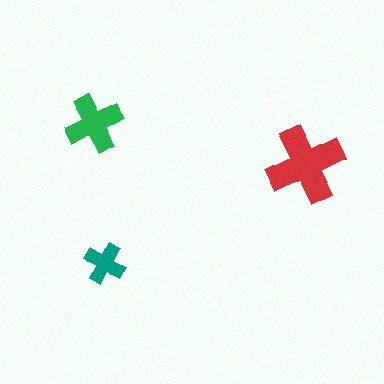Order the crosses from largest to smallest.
the red one, the green one, the teal one.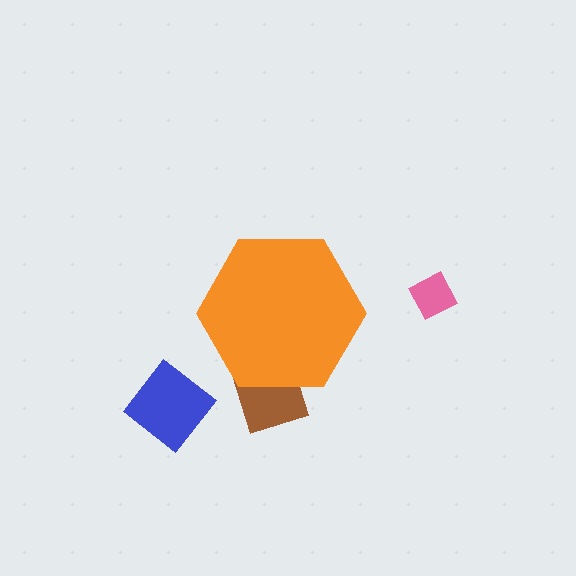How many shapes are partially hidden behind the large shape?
1 shape is partially hidden.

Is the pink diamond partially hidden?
No, the pink diamond is fully visible.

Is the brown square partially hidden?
Yes, the brown square is partially hidden behind the orange hexagon.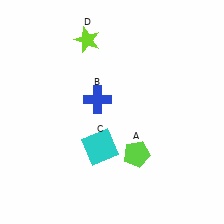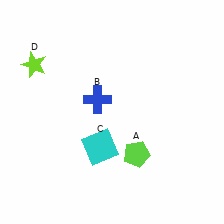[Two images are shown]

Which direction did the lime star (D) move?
The lime star (D) moved left.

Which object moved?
The lime star (D) moved left.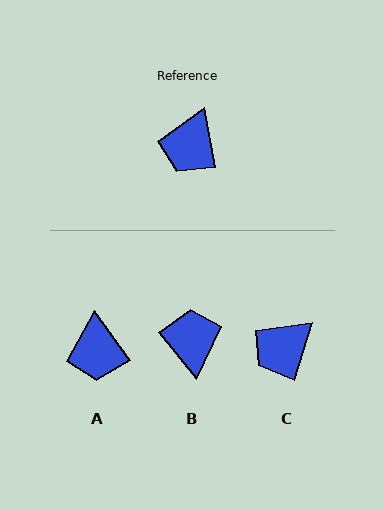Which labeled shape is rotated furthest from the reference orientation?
B, about 151 degrees away.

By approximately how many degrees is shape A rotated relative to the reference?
Approximately 25 degrees counter-clockwise.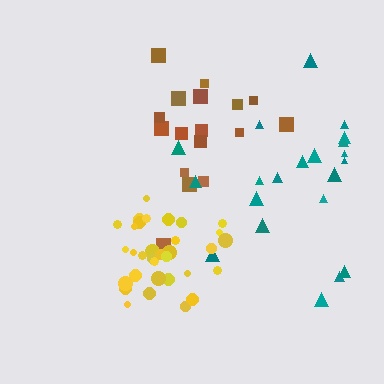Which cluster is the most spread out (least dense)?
Brown.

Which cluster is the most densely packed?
Yellow.